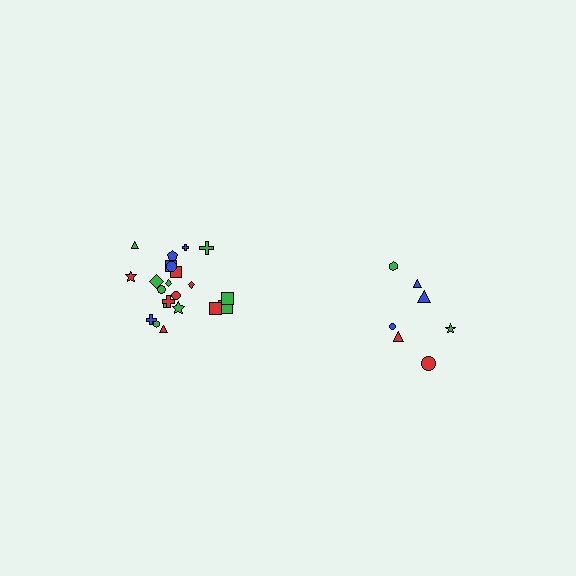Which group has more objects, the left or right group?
The left group.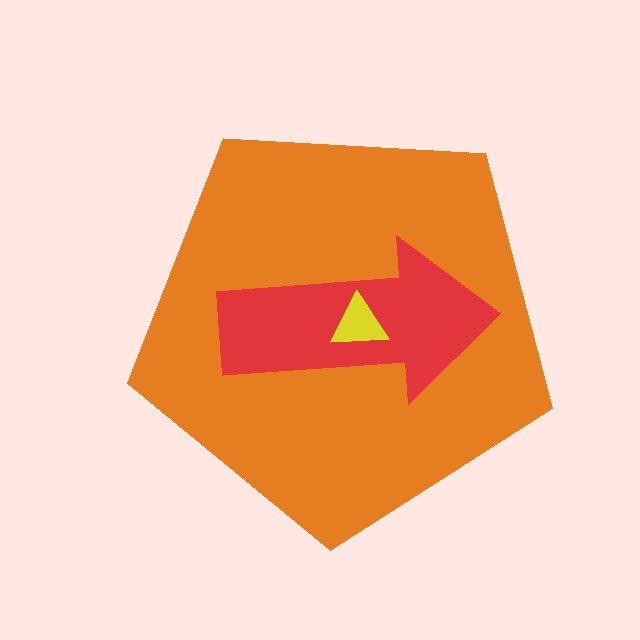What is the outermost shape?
The orange pentagon.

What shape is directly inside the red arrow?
The yellow triangle.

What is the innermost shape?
The yellow triangle.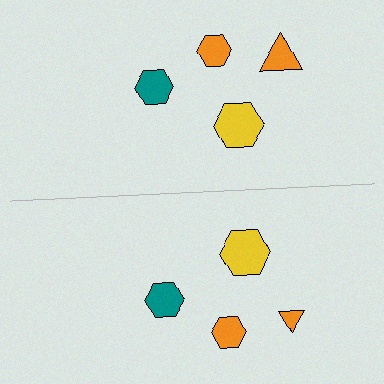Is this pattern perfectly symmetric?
No, the pattern is not perfectly symmetric. The orange triangle on the bottom side has a different size than its mirror counterpart.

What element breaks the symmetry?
The orange triangle on the bottom side has a different size than its mirror counterpart.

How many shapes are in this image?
There are 8 shapes in this image.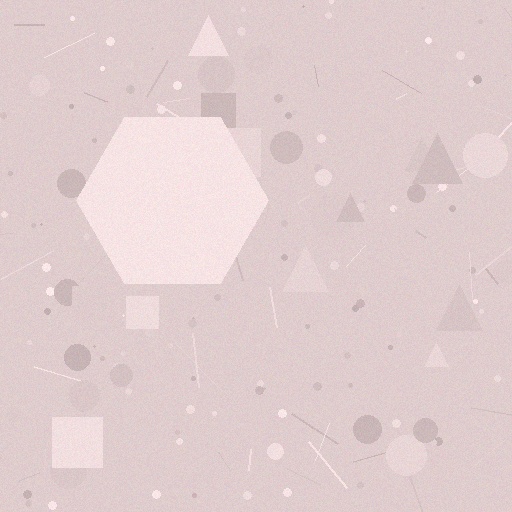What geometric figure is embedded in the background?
A hexagon is embedded in the background.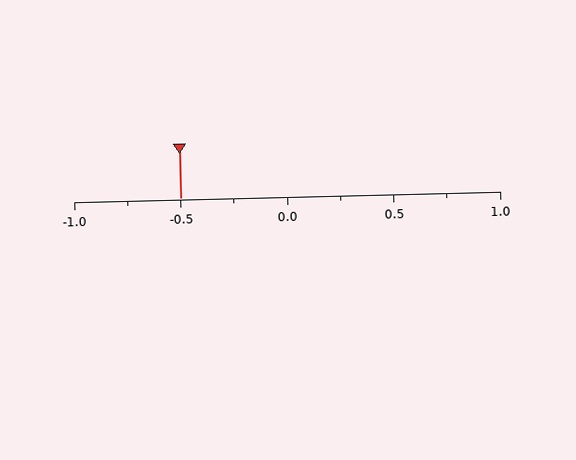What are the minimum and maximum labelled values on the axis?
The axis runs from -1.0 to 1.0.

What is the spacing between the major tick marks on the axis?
The major ticks are spaced 0.5 apart.